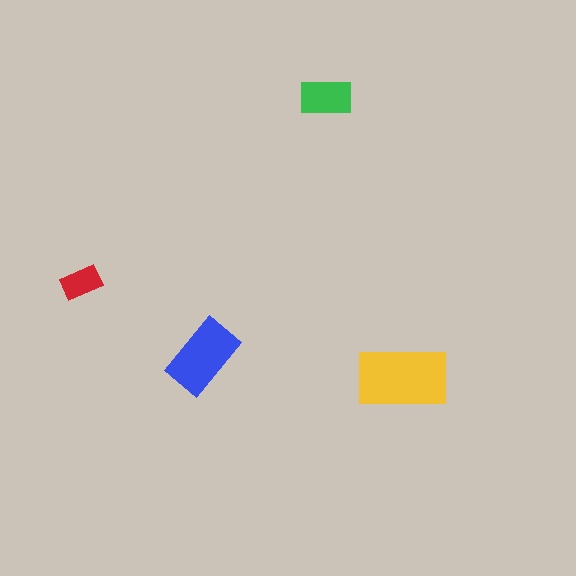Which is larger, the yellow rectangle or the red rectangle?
The yellow one.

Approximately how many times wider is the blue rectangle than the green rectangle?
About 1.5 times wider.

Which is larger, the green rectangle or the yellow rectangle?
The yellow one.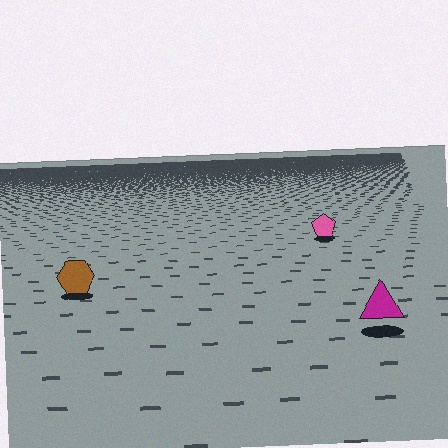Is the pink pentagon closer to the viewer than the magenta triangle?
No. The magenta triangle is closer — you can tell from the texture gradient: the ground texture is coarser near it.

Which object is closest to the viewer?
The magenta triangle is closest. The texture marks near it are larger and more spread out.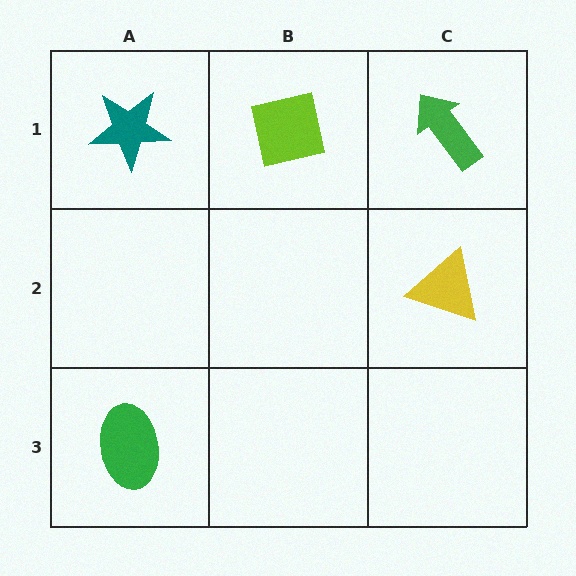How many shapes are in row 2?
1 shape.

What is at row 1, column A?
A teal star.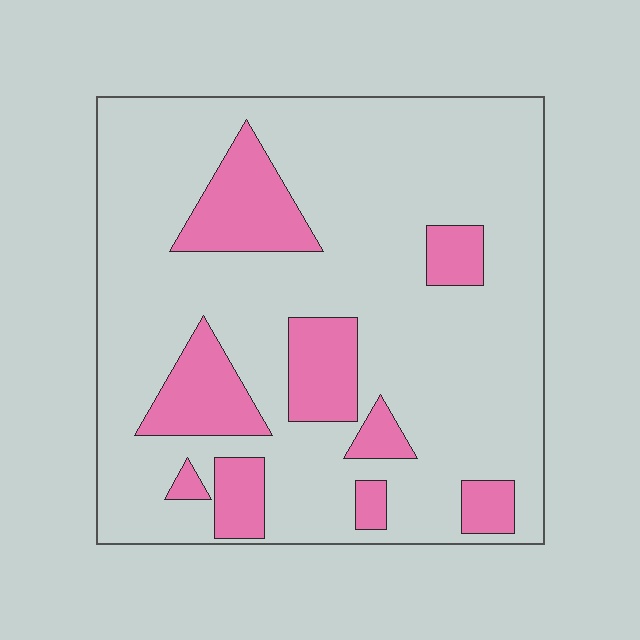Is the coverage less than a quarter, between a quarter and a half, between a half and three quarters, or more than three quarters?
Less than a quarter.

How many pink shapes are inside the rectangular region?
9.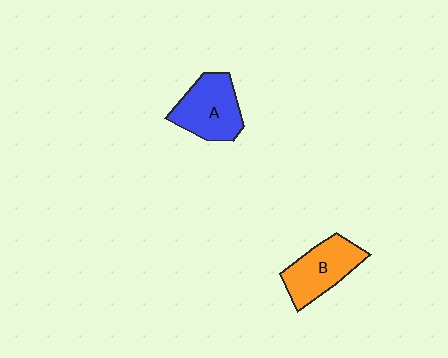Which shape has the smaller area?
Shape B (orange).